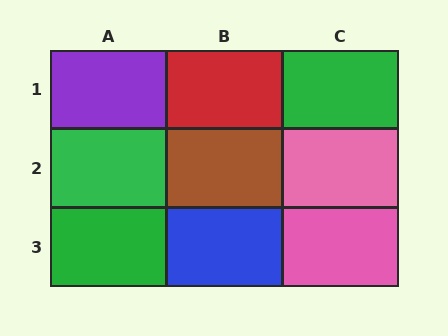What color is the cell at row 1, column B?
Red.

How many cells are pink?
2 cells are pink.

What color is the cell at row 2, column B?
Brown.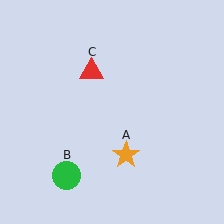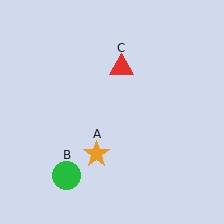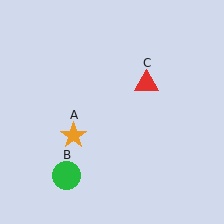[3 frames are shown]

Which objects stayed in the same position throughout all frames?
Green circle (object B) remained stationary.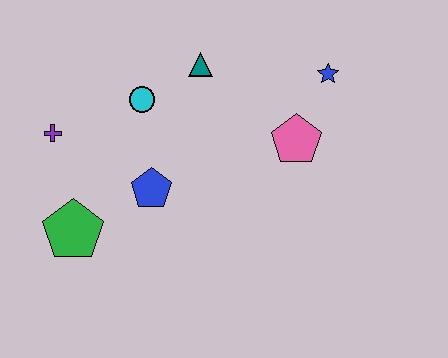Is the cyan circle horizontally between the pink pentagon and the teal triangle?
No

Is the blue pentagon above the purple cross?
No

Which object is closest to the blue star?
The pink pentagon is closest to the blue star.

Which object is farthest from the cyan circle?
The blue star is farthest from the cyan circle.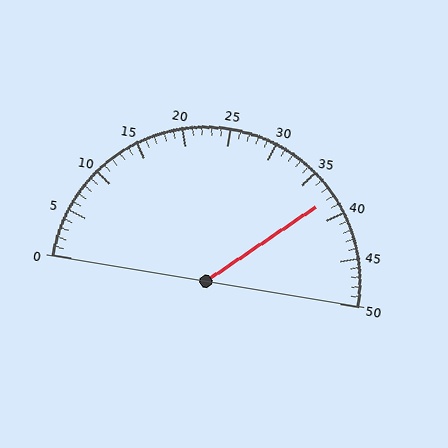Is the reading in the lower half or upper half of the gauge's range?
The reading is in the upper half of the range (0 to 50).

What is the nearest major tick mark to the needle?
The nearest major tick mark is 40.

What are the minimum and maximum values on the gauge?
The gauge ranges from 0 to 50.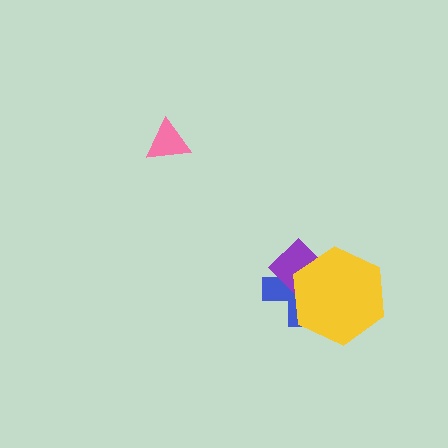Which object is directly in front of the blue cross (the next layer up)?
The purple diamond is directly in front of the blue cross.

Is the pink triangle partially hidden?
No, no other shape covers it.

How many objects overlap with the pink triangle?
0 objects overlap with the pink triangle.